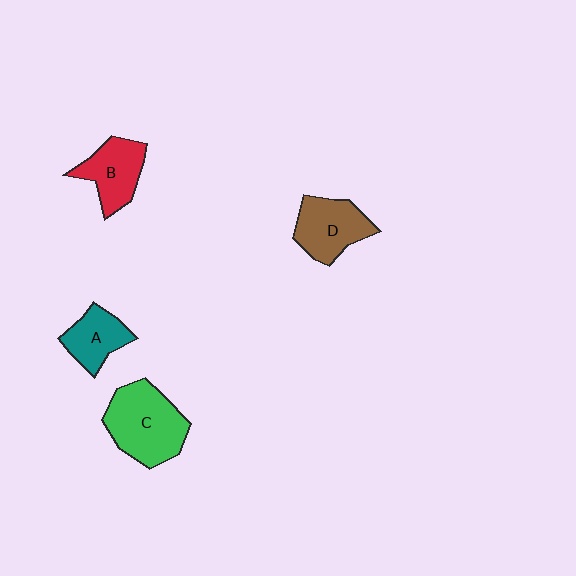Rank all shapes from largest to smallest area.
From largest to smallest: C (green), D (brown), B (red), A (teal).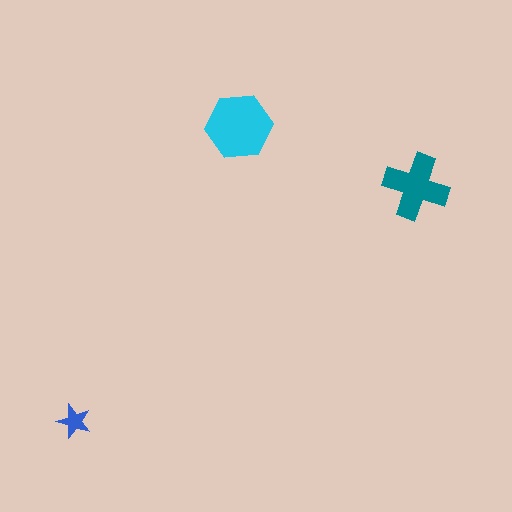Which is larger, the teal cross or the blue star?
The teal cross.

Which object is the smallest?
The blue star.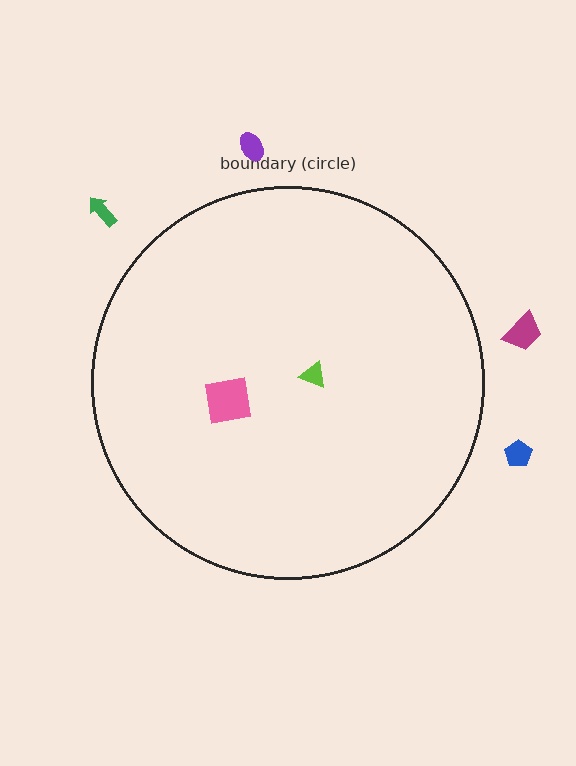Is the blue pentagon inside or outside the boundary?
Outside.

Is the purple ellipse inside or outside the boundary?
Outside.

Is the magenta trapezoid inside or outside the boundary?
Outside.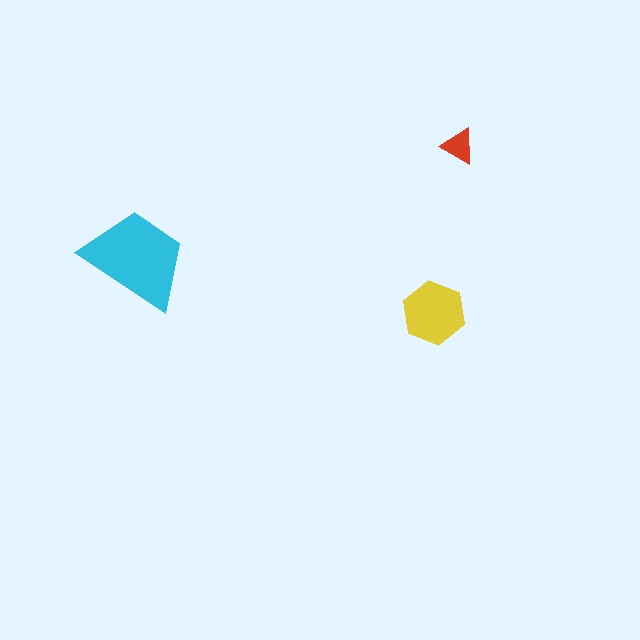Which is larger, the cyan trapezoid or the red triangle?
The cyan trapezoid.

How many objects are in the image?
There are 3 objects in the image.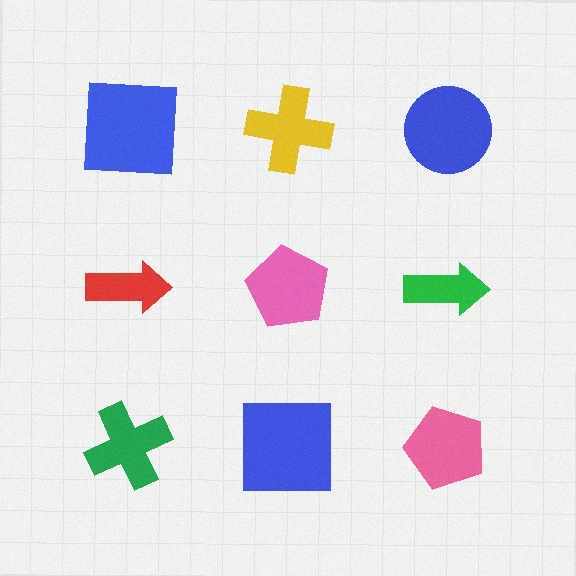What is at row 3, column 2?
A blue square.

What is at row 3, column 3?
A pink pentagon.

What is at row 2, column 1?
A red arrow.